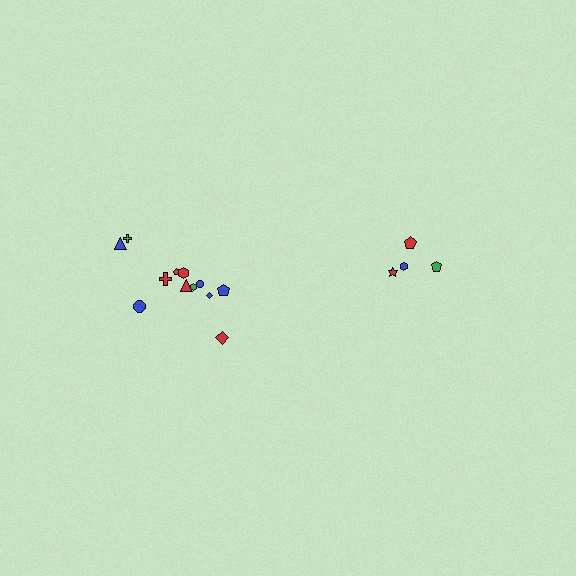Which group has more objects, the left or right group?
The left group.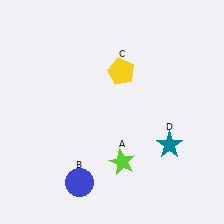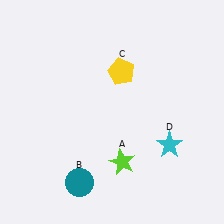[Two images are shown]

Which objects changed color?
B changed from blue to teal. D changed from teal to cyan.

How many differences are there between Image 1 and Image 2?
There are 2 differences between the two images.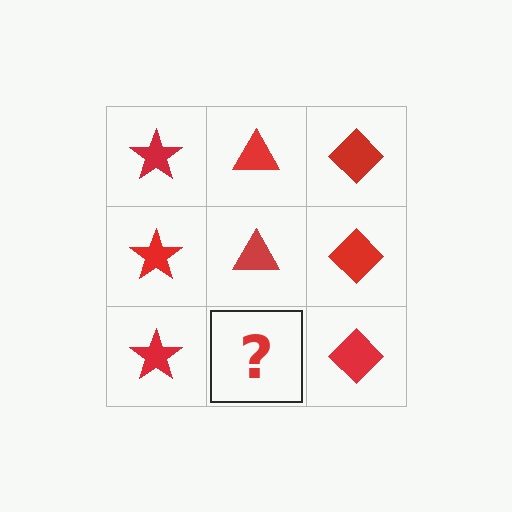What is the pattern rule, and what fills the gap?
The rule is that each column has a consistent shape. The gap should be filled with a red triangle.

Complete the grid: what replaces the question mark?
The question mark should be replaced with a red triangle.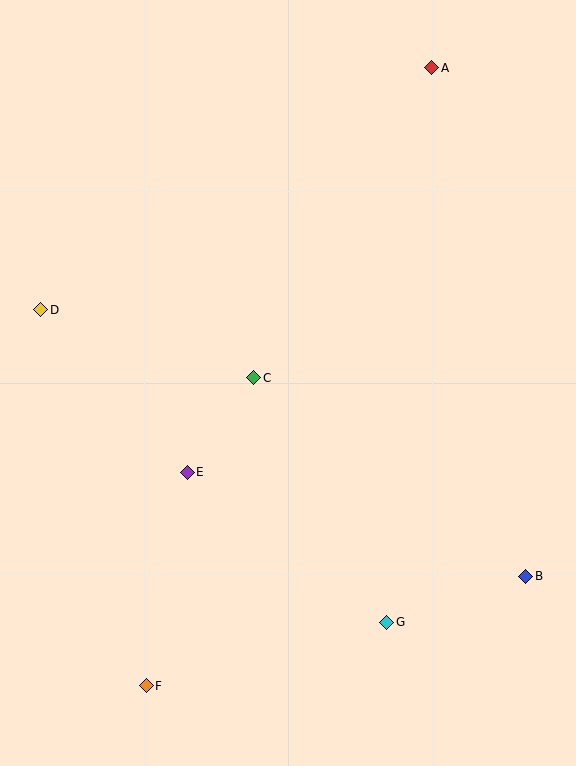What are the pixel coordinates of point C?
Point C is at (254, 378).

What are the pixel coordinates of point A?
Point A is at (432, 68).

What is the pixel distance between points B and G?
The distance between B and G is 146 pixels.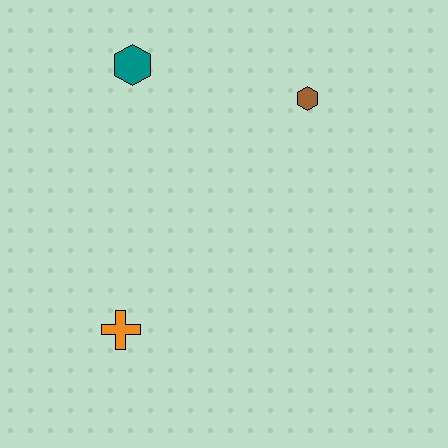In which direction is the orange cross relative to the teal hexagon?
The orange cross is below the teal hexagon.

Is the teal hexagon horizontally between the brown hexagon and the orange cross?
Yes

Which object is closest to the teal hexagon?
The brown hexagon is closest to the teal hexagon.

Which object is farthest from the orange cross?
The brown hexagon is farthest from the orange cross.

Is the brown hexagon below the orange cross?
No